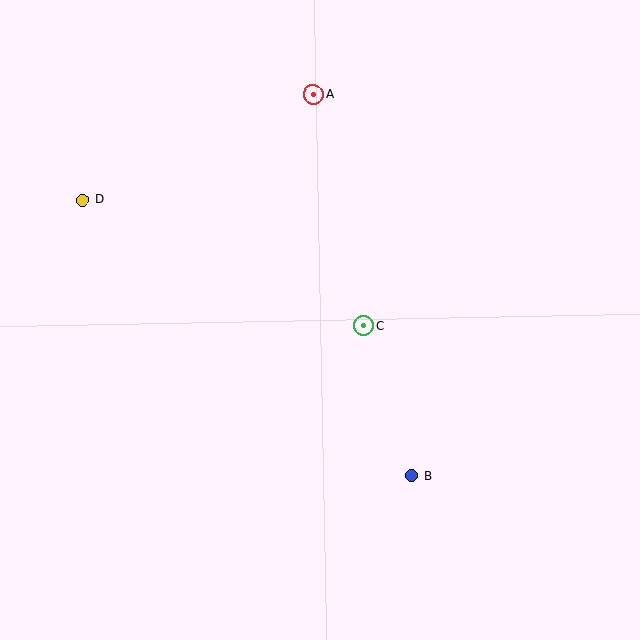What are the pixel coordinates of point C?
Point C is at (364, 326).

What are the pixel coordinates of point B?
Point B is at (412, 476).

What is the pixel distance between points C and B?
The distance between C and B is 157 pixels.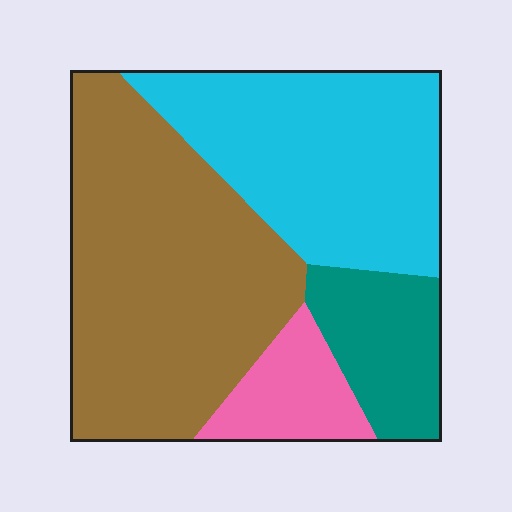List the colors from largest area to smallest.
From largest to smallest: brown, cyan, teal, pink.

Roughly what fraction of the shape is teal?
Teal takes up less than a sixth of the shape.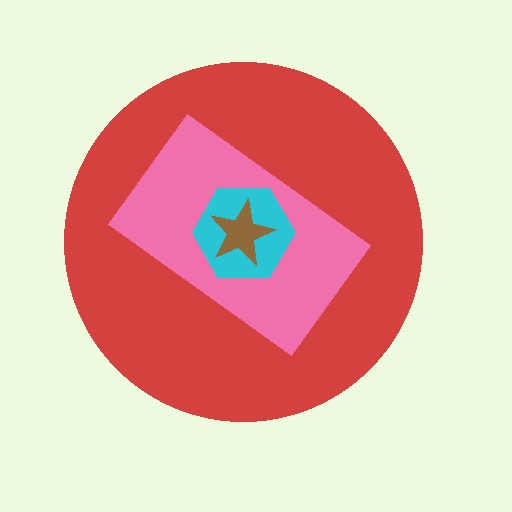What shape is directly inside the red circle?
The pink rectangle.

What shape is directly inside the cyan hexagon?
The brown star.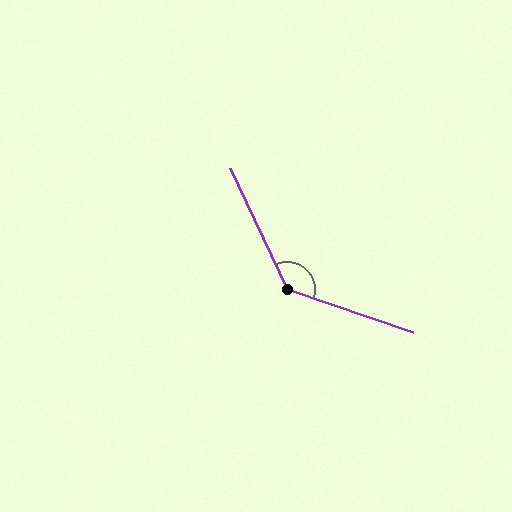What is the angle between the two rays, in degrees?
Approximately 134 degrees.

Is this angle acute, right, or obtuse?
It is obtuse.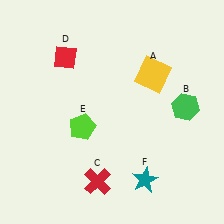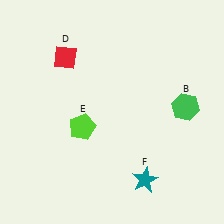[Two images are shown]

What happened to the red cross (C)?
The red cross (C) was removed in Image 2. It was in the bottom-left area of Image 1.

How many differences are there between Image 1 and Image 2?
There are 2 differences between the two images.